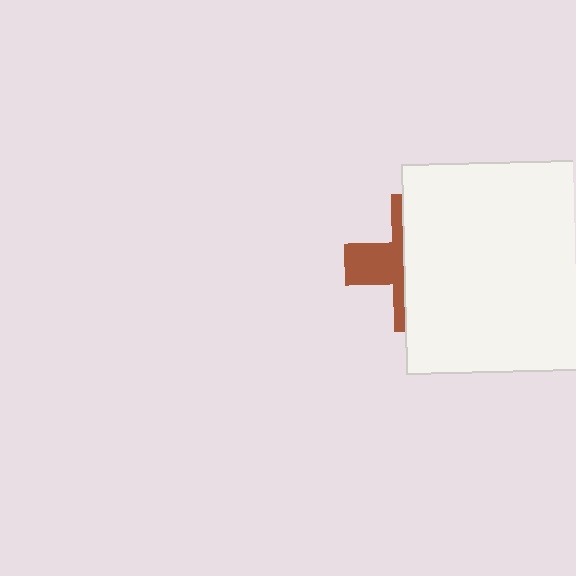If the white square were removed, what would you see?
You would see the complete brown cross.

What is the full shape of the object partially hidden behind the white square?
The partially hidden object is a brown cross.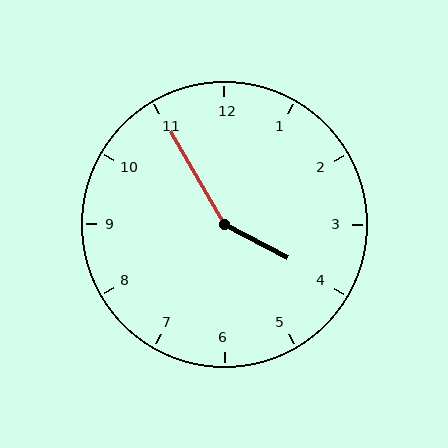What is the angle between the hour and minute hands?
Approximately 148 degrees.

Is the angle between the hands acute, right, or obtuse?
It is obtuse.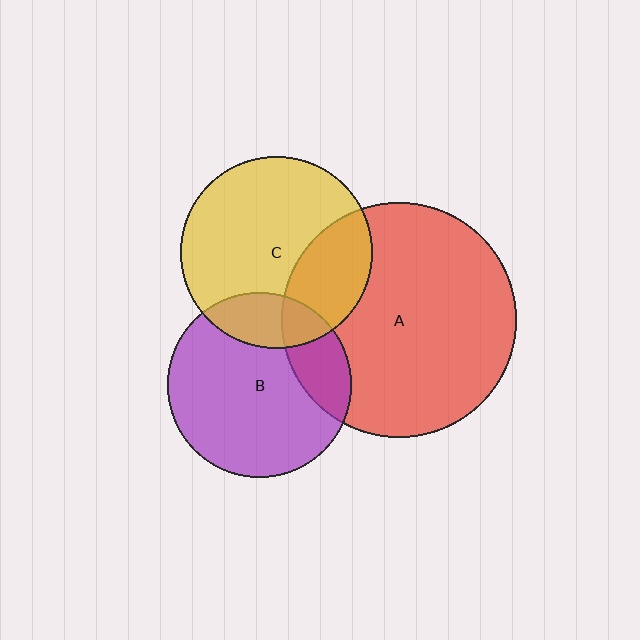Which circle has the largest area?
Circle A (red).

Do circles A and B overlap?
Yes.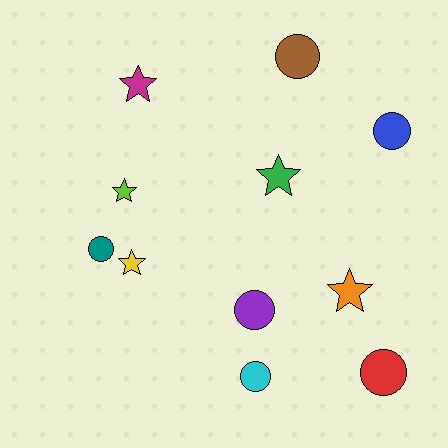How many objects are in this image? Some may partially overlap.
There are 11 objects.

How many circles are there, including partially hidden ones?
There are 6 circles.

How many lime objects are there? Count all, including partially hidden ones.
There is 1 lime object.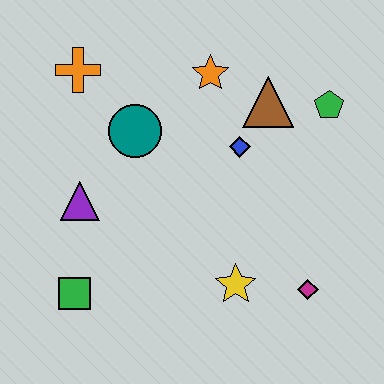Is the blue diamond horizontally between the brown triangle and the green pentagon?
No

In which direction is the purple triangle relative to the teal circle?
The purple triangle is below the teal circle.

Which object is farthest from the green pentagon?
The green square is farthest from the green pentagon.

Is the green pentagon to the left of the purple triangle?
No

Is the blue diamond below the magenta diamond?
No